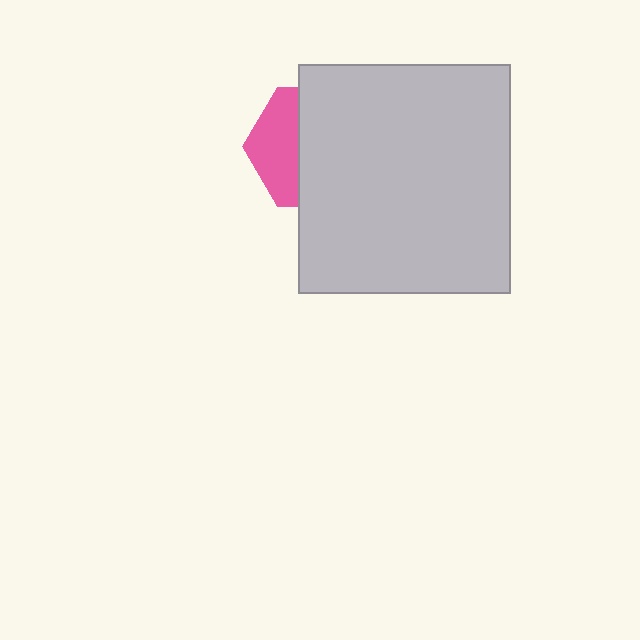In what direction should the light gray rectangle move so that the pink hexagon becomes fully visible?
The light gray rectangle should move right. That is the shortest direction to clear the overlap and leave the pink hexagon fully visible.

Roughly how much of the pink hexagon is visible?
A small part of it is visible (roughly 36%).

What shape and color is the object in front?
The object in front is a light gray rectangle.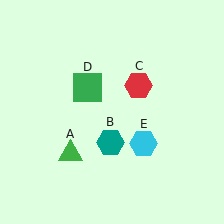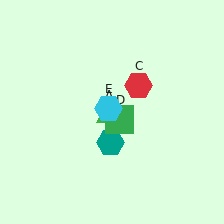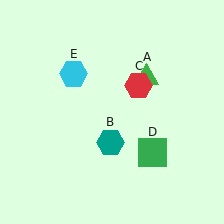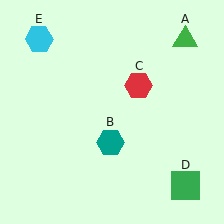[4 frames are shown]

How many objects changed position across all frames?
3 objects changed position: green triangle (object A), green square (object D), cyan hexagon (object E).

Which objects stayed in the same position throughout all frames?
Teal hexagon (object B) and red hexagon (object C) remained stationary.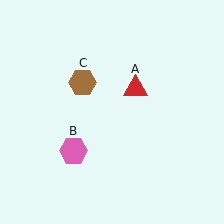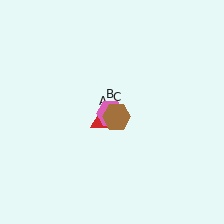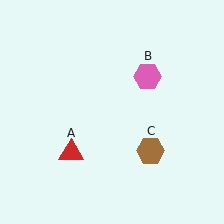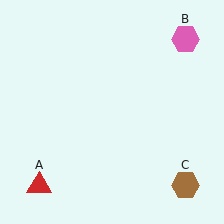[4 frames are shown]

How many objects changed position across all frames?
3 objects changed position: red triangle (object A), pink hexagon (object B), brown hexagon (object C).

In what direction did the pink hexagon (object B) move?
The pink hexagon (object B) moved up and to the right.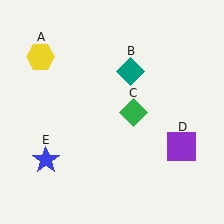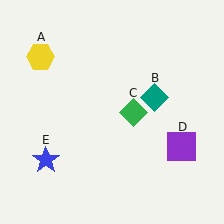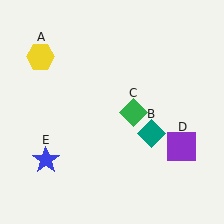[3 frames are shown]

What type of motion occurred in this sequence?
The teal diamond (object B) rotated clockwise around the center of the scene.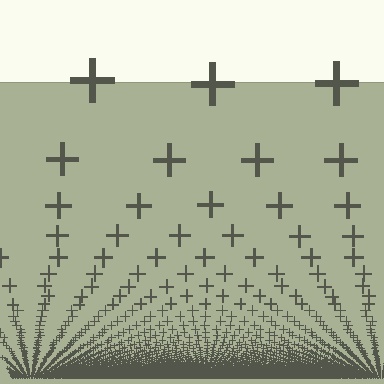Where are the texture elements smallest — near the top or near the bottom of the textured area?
Near the bottom.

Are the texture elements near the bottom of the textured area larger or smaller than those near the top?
Smaller. The gradient is inverted — elements near the bottom are smaller and denser.